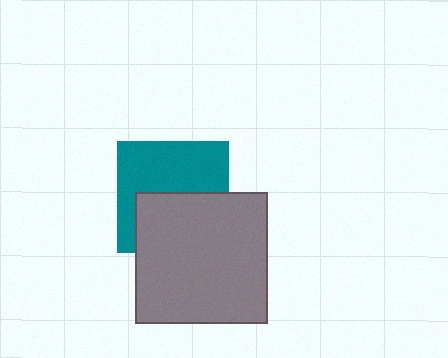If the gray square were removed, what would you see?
You would see the complete teal square.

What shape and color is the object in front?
The object in front is a gray square.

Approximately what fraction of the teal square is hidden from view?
Roughly 46% of the teal square is hidden behind the gray square.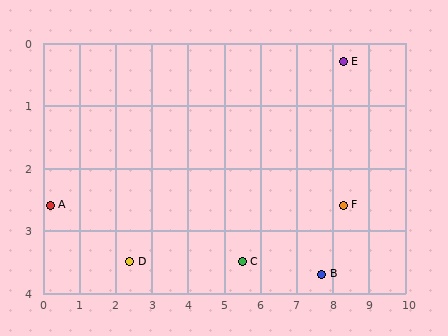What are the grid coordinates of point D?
Point D is at approximately (2.4, 3.5).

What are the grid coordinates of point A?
Point A is at approximately (0.2, 2.6).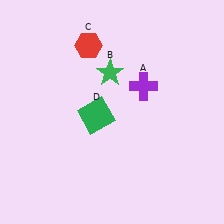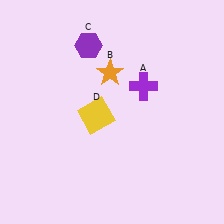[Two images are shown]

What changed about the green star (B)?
In Image 1, B is green. In Image 2, it changed to orange.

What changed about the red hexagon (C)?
In Image 1, C is red. In Image 2, it changed to purple.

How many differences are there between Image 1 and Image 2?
There are 3 differences between the two images.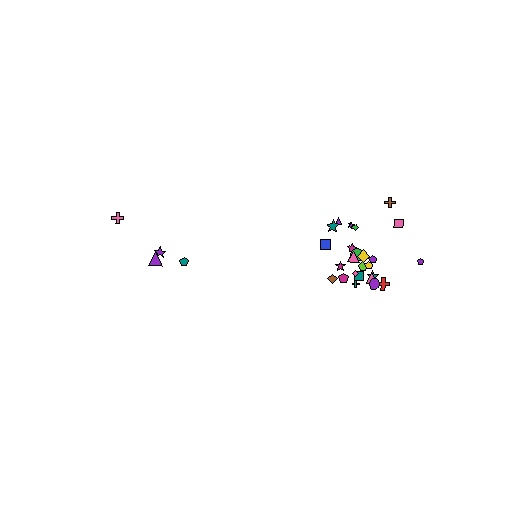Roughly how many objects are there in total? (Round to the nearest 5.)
Roughly 30 objects in total.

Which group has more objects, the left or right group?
The right group.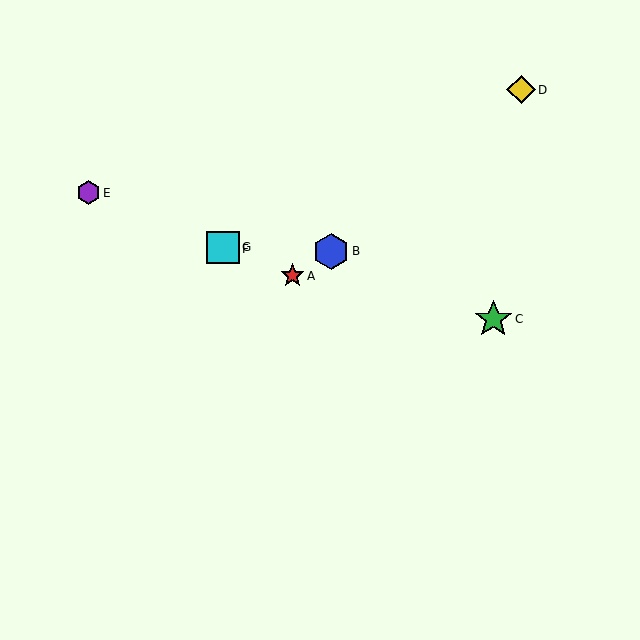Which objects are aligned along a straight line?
Objects A, E, F, G are aligned along a straight line.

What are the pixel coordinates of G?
Object G is at (223, 247).